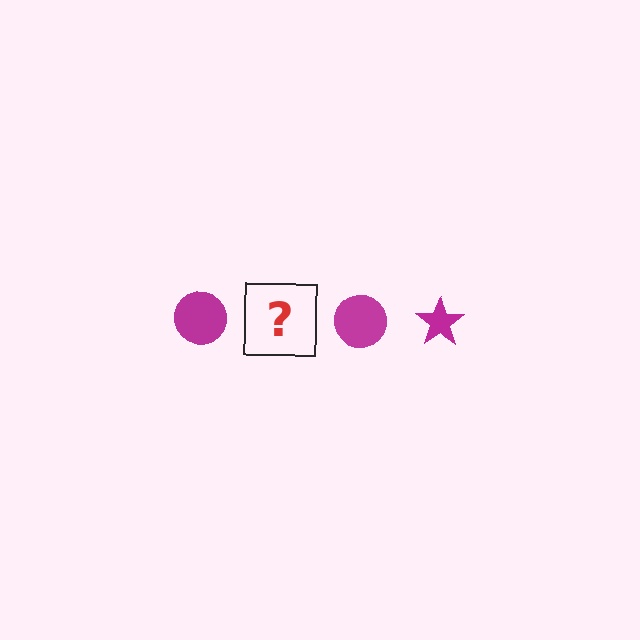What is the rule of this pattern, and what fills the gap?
The rule is that the pattern cycles through circle, star shapes in magenta. The gap should be filled with a magenta star.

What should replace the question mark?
The question mark should be replaced with a magenta star.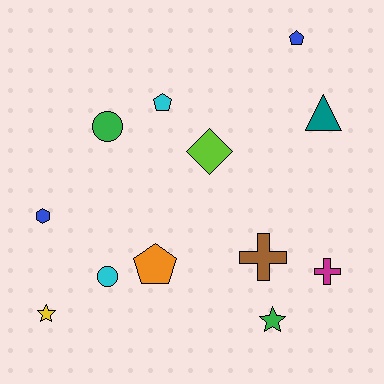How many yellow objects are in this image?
There is 1 yellow object.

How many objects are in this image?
There are 12 objects.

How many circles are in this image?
There are 2 circles.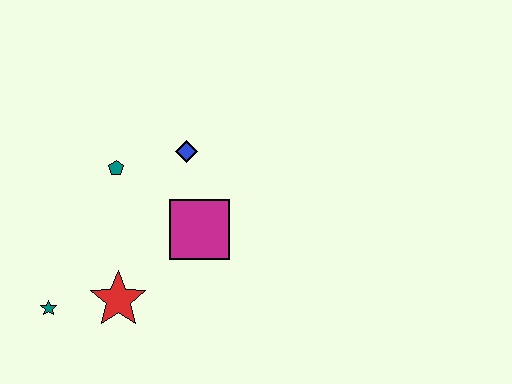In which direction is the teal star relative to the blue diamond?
The teal star is below the blue diamond.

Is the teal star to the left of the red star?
Yes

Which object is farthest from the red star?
The blue diamond is farthest from the red star.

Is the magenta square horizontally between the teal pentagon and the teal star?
No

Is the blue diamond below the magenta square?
No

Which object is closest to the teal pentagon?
The blue diamond is closest to the teal pentagon.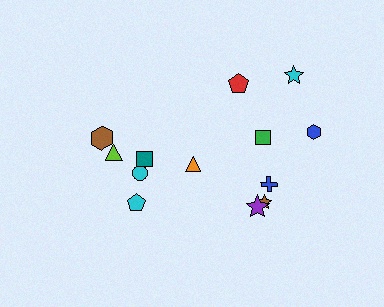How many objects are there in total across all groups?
There are 13 objects.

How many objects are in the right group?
There are 8 objects.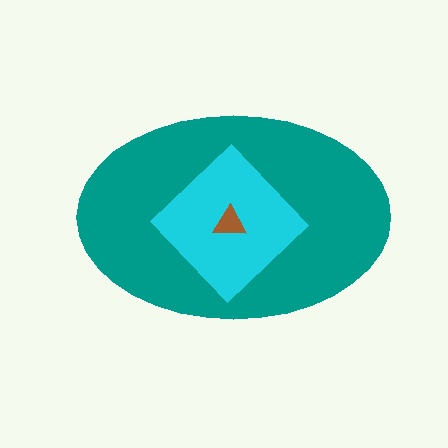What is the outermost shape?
The teal ellipse.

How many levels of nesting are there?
3.